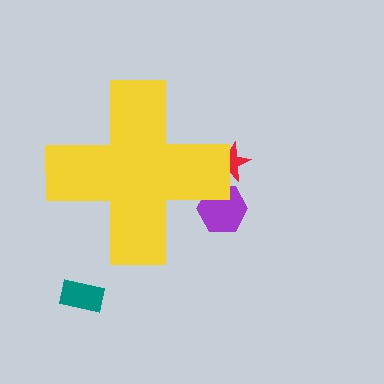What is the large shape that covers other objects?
A yellow cross.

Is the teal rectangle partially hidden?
No, the teal rectangle is fully visible.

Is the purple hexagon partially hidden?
Yes, the purple hexagon is partially hidden behind the yellow cross.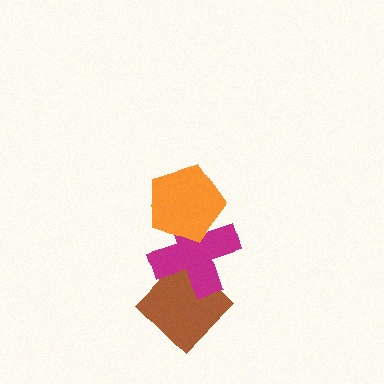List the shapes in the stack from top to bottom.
From top to bottom: the orange pentagon, the magenta cross, the brown diamond.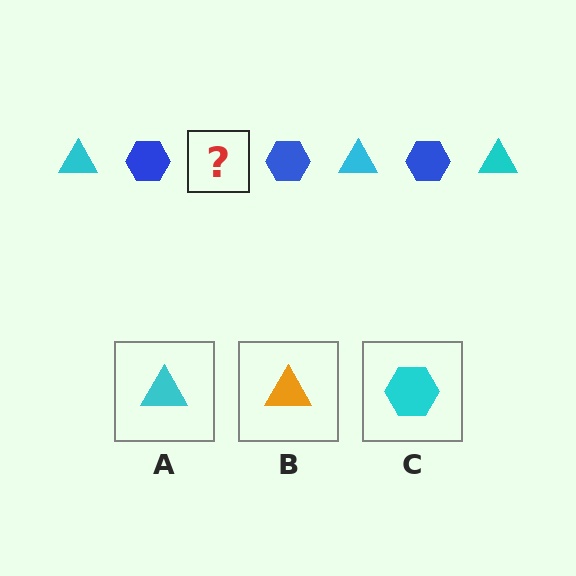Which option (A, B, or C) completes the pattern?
A.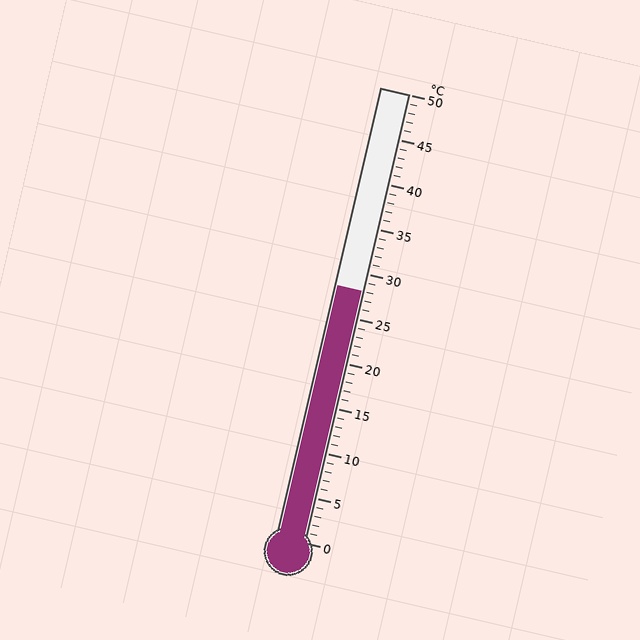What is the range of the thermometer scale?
The thermometer scale ranges from 0°C to 50°C.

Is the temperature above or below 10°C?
The temperature is above 10°C.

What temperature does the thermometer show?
The thermometer shows approximately 28°C.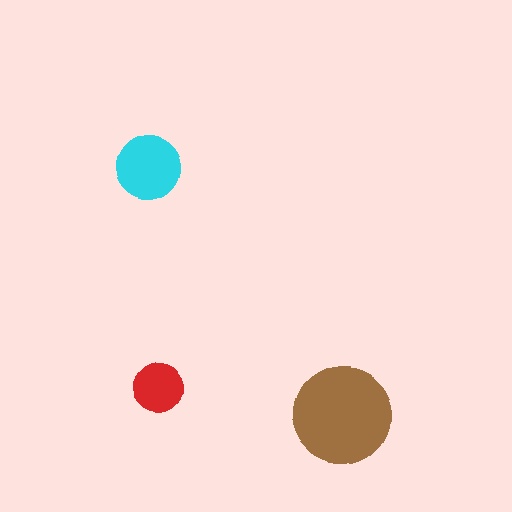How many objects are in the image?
There are 3 objects in the image.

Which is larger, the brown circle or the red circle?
The brown one.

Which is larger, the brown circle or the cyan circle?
The brown one.